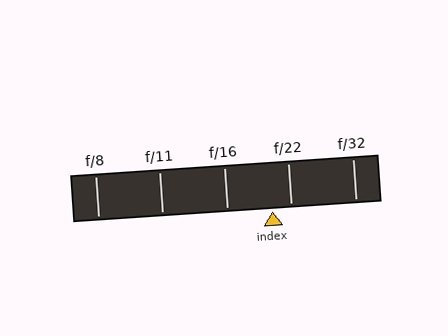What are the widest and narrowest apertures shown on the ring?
The widest aperture shown is f/8 and the narrowest is f/32.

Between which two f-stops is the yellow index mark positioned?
The index mark is between f/16 and f/22.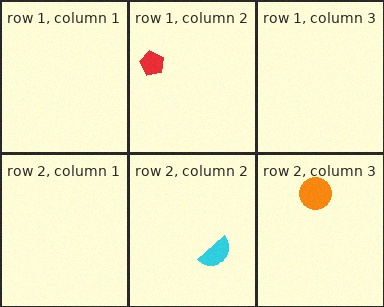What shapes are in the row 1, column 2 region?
The red pentagon.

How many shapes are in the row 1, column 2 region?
1.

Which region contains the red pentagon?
The row 1, column 2 region.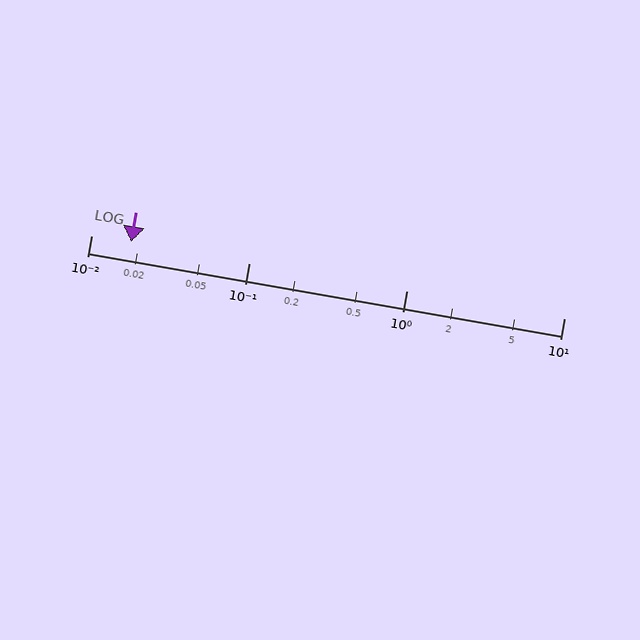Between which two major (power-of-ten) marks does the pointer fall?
The pointer is between 0.01 and 0.1.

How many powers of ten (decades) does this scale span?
The scale spans 3 decades, from 0.01 to 10.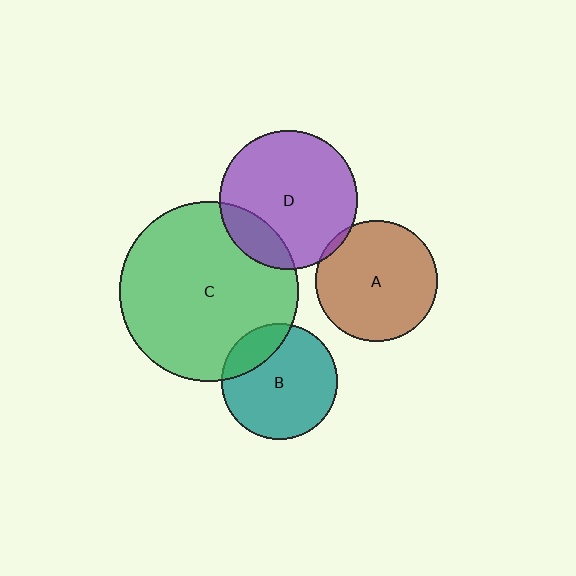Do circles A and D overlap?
Yes.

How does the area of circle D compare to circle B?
Approximately 1.4 times.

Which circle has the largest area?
Circle C (green).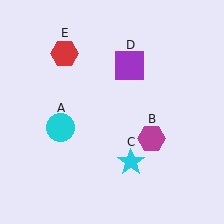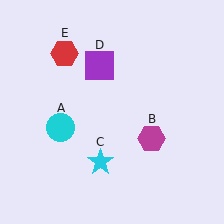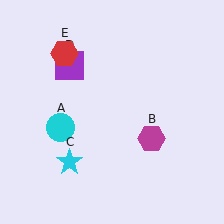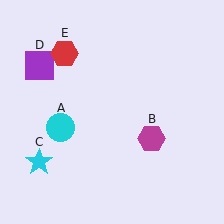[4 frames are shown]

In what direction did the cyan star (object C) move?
The cyan star (object C) moved left.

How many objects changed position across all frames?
2 objects changed position: cyan star (object C), purple square (object D).